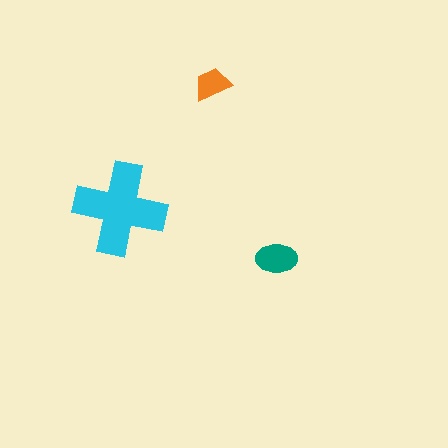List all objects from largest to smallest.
The cyan cross, the teal ellipse, the orange trapezoid.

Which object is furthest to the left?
The cyan cross is leftmost.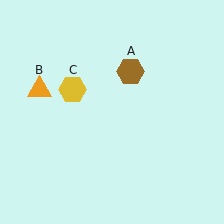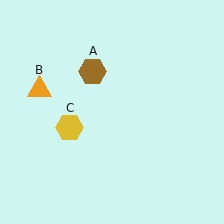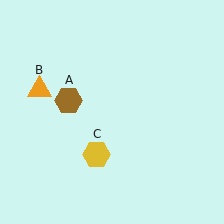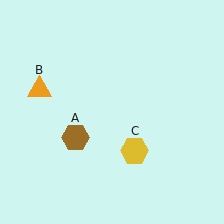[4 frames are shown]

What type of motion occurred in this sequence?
The brown hexagon (object A), yellow hexagon (object C) rotated counterclockwise around the center of the scene.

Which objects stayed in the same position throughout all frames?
Orange triangle (object B) remained stationary.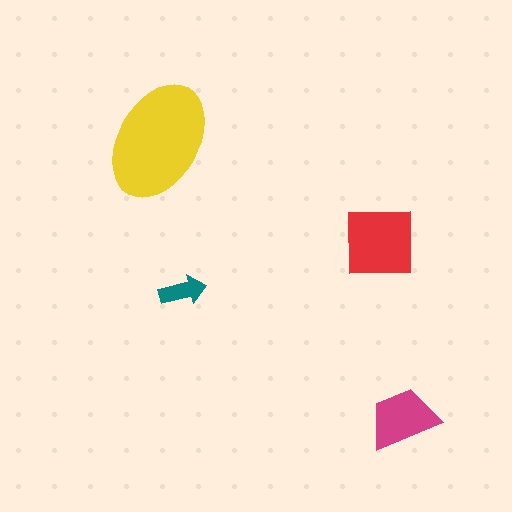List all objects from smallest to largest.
The teal arrow, the magenta trapezoid, the red square, the yellow ellipse.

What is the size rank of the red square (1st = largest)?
2nd.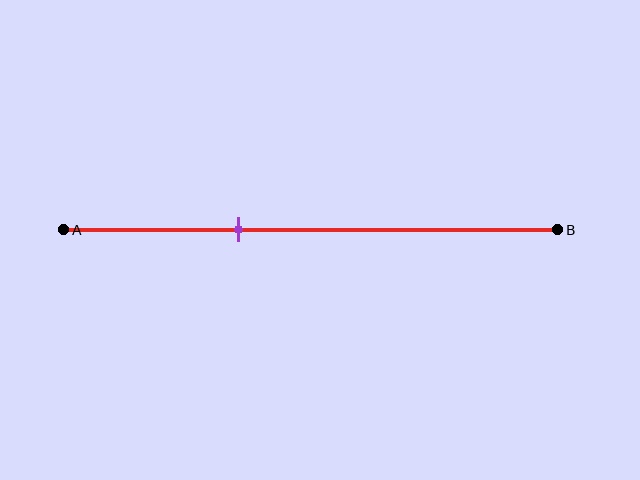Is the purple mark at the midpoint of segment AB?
No, the mark is at about 35% from A, not at the 50% midpoint.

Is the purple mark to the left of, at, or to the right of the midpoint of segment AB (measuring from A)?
The purple mark is to the left of the midpoint of segment AB.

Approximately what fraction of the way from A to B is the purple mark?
The purple mark is approximately 35% of the way from A to B.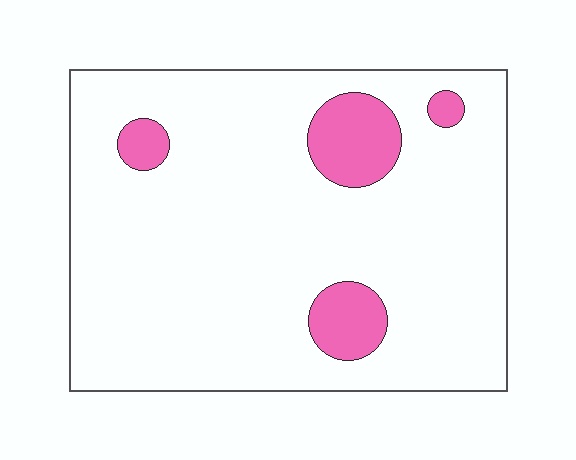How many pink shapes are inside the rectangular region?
4.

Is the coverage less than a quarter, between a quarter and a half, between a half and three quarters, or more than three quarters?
Less than a quarter.